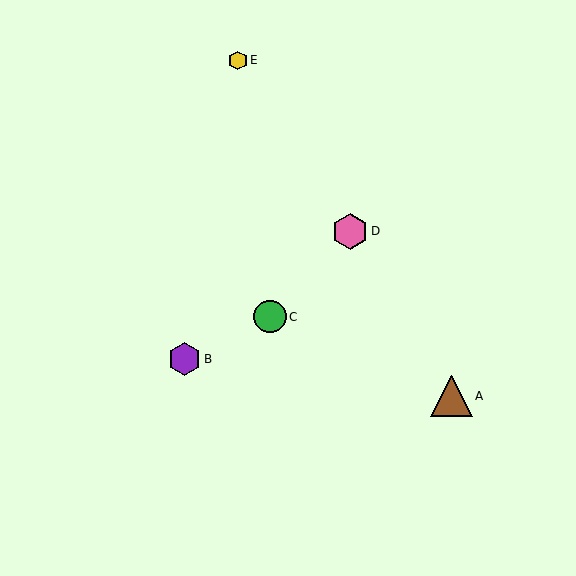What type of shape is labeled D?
Shape D is a pink hexagon.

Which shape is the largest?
The brown triangle (labeled A) is the largest.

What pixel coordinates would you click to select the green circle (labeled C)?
Click at (270, 317) to select the green circle C.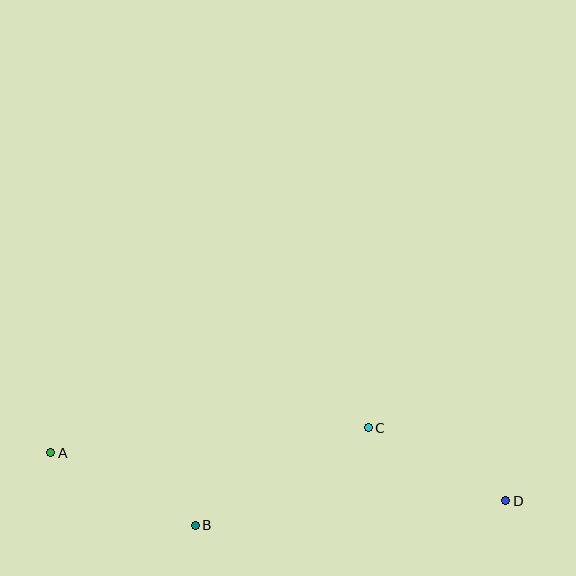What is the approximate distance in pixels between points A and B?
The distance between A and B is approximately 162 pixels.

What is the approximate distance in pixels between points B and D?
The distance between B and D is approximately 312 pixels.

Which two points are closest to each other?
Points C and D are closest to each other.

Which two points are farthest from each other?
Points A and D are farthest from each other.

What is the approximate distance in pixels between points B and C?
The distance between B and C is approximately 199 pixels.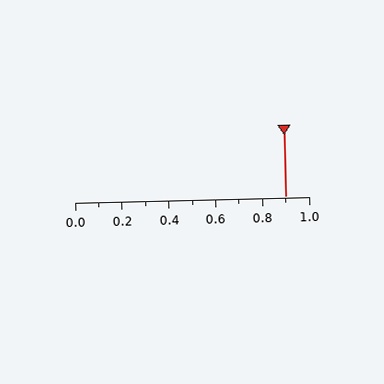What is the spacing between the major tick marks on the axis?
The major ticks are spaced 0.2 apart.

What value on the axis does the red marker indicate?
The marker indicates approximately 0.9.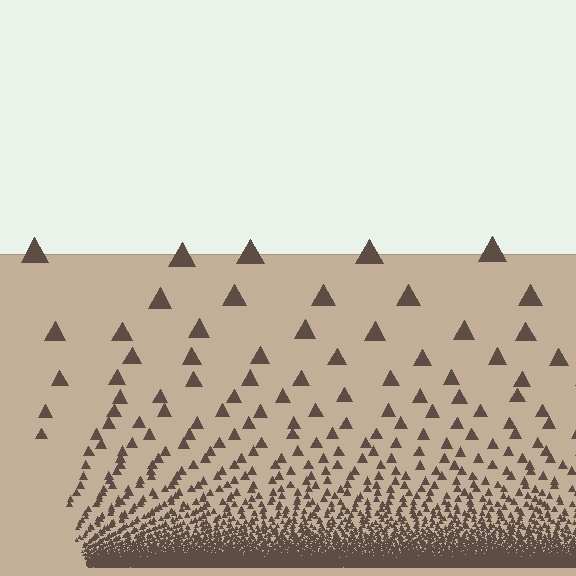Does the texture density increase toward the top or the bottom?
Density increases toward the bottom.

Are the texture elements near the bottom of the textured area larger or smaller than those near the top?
Smaller. The gradient is inverted — elements near the bottom are smaller and denser.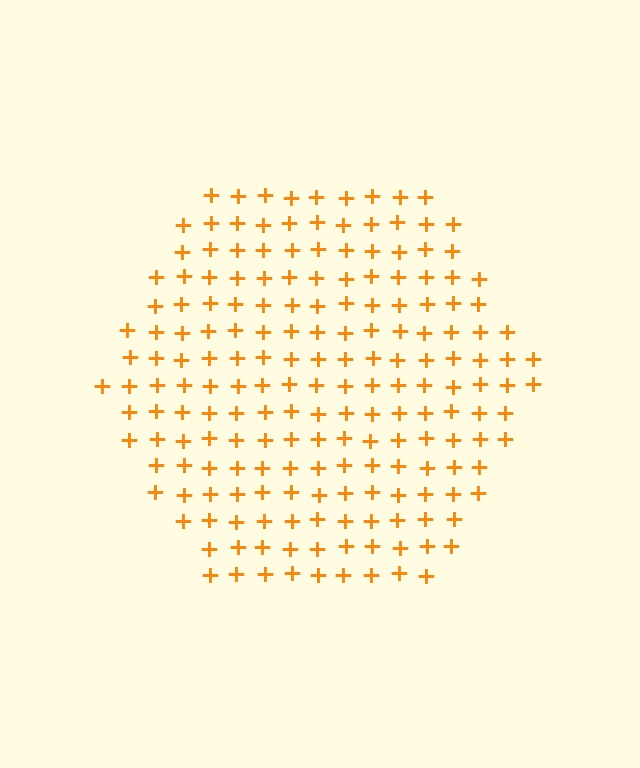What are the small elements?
The small elements are plus signs.